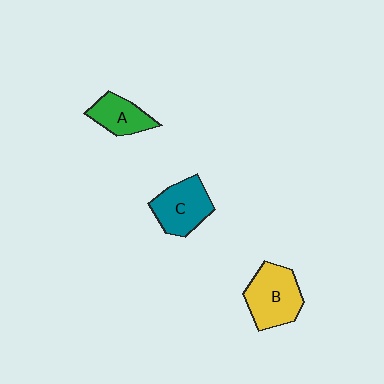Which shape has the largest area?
Shape B (yellow).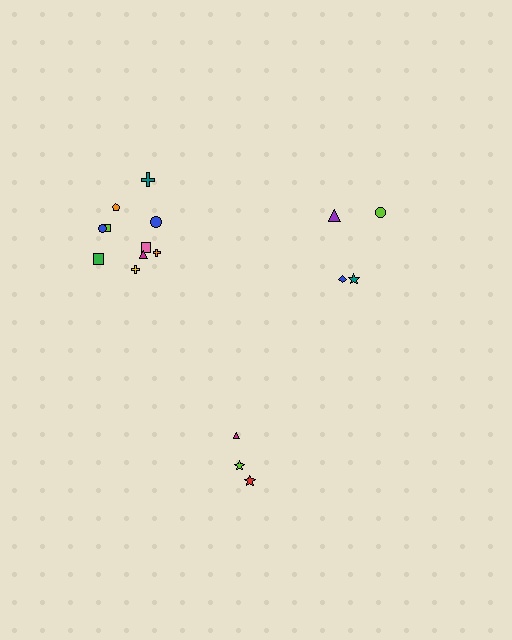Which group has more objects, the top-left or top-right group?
The top-left group.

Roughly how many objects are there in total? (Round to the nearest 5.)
Roughly 15 objects in total.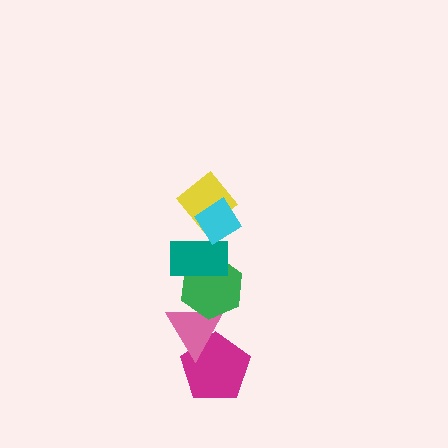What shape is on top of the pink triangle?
The green hexagon is on top of the pink triangle.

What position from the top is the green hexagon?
The green hexagon is 4th from the top.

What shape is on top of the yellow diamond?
The cyan diamond is on top of the yellow diamond.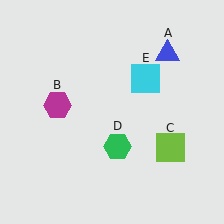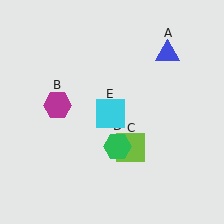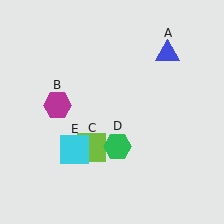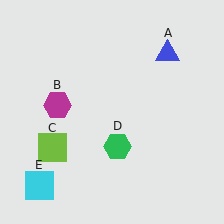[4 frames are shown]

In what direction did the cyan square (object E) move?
The cyan square (object E) moved down and to the left.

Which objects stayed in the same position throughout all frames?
Blue triangle (object A) and magenta hexagon (object B) and green hexagon (object D) remained stationary.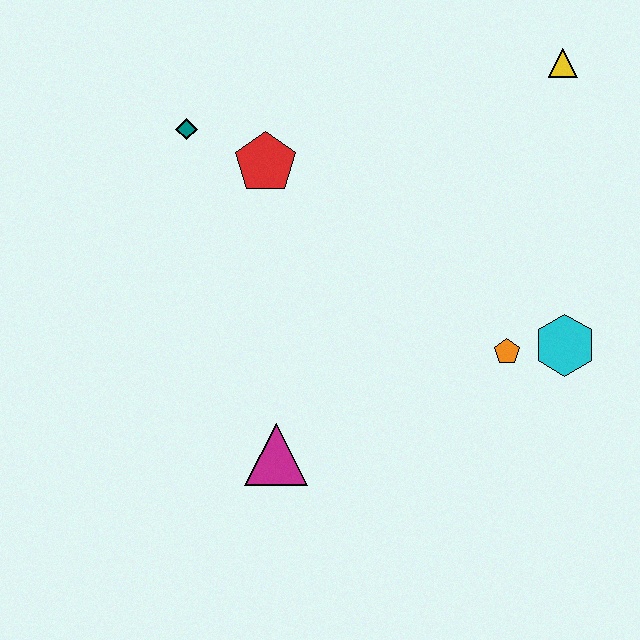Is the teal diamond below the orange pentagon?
No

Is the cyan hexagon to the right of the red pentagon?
Yes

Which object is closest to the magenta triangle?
The orange pentagon is closest to the magenta triangle.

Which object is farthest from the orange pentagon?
The teal diamond is farthest from the orange pentagon.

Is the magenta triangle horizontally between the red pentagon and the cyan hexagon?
Yes